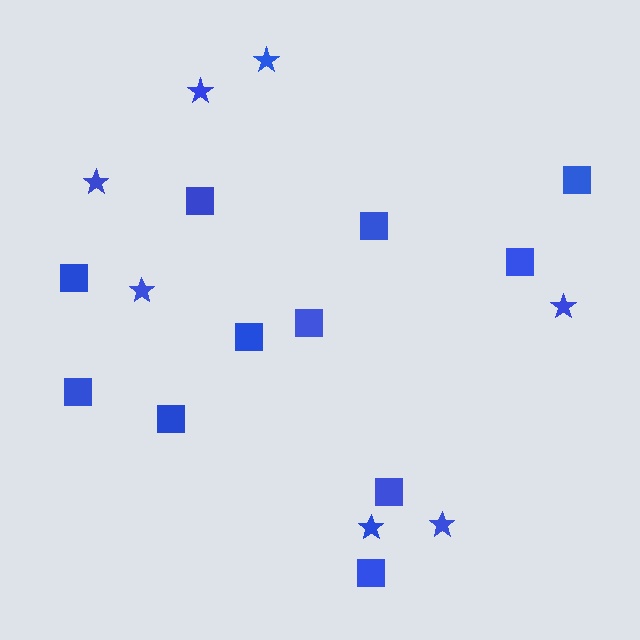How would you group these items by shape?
There are 2 groups: one group of squares (11) and one group of stars (7).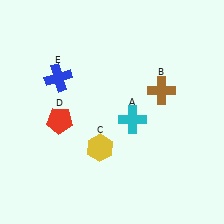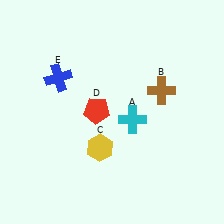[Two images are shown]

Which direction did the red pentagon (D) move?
The red pentagon (D) moved right.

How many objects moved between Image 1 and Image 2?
1 object moved between the two images.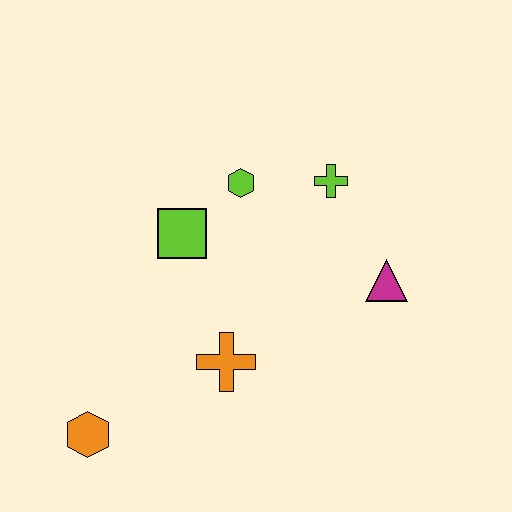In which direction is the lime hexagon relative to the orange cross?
The lime hexagon is above the orange cross.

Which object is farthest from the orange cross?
The lime cross is farthest from the orange cross.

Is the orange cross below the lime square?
Yes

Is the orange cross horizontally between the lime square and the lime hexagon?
Yes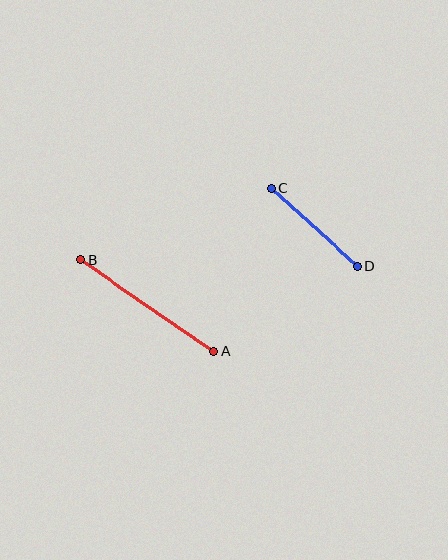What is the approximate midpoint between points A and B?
The midpoint is at approximately (147, 306) pixels.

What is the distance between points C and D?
The distance is approximately 115 pixels.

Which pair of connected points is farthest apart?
Points A and B are farthest apart.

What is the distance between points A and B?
The distance is approximately 161 pixels.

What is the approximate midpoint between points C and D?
The midpoint is at approximately (315, 227) pixels.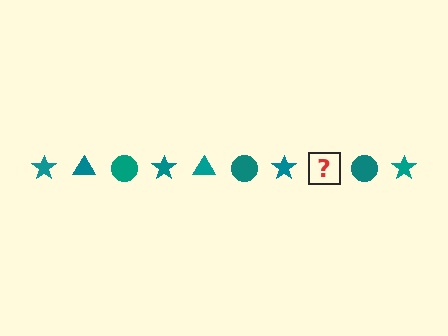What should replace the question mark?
The question mark should be replaced with a teal triangle.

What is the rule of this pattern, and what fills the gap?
The rule is that the pattern cycles through star, triangle, circle shapes in teal. The gap should be filled with a teal triangle.